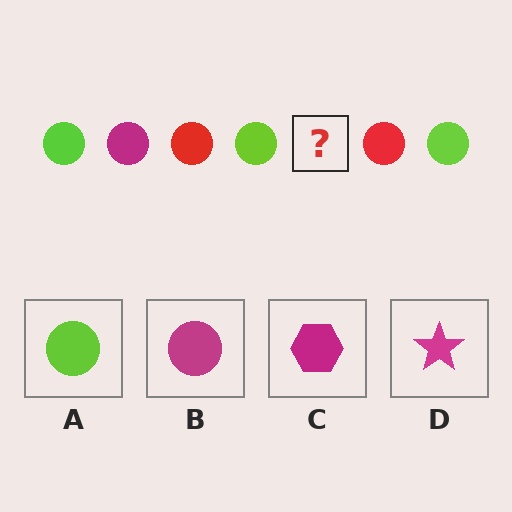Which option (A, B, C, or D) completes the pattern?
B.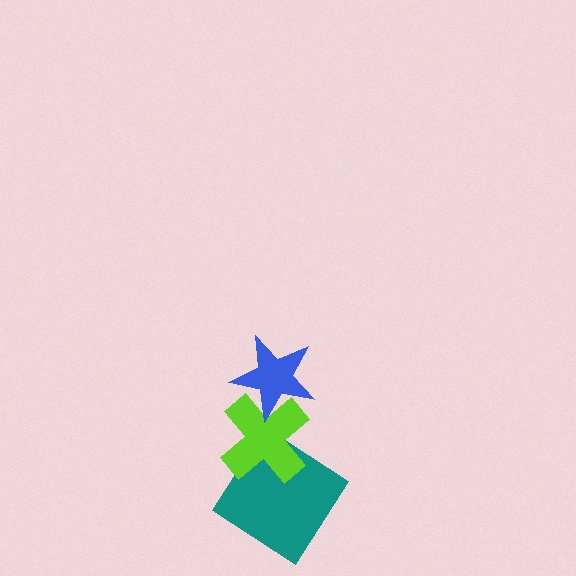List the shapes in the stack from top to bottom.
From top to bottom: the blue star, the lime cross, the teal diamond.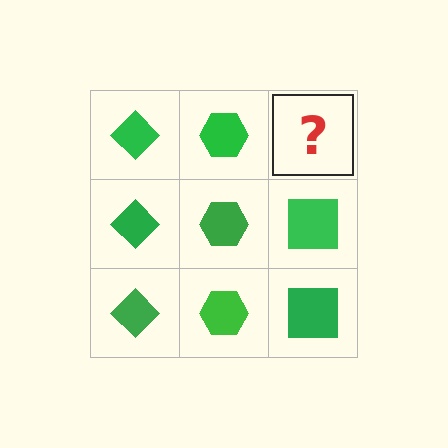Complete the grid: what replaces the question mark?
The question mark should be replaced with a green square.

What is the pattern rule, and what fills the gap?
The rule is that each column has a consistent shape. The gap should be filled with a green square.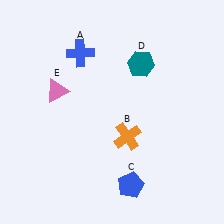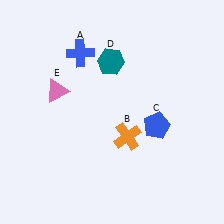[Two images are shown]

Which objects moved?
The objects that moved are: the blue pentagon (C), the teal hexagon (D).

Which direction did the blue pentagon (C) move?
The blue pentagon (C) moved up.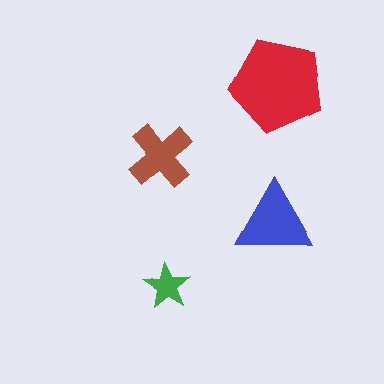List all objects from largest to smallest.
The red pentagon, the blue triangle, the brown cross, the green star.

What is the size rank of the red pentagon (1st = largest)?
1st.